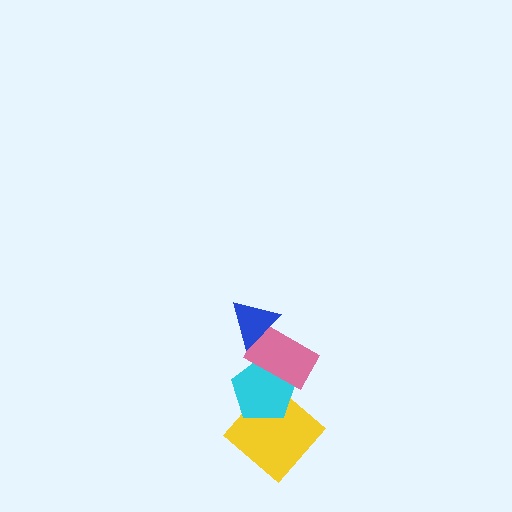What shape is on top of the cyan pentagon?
The pink rectangle is on top of the cyan pentagon.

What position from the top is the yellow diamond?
The yellow diamond is 4th from the top.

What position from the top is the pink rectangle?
The pink rectangle is 2nd from the top.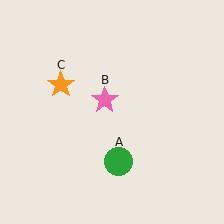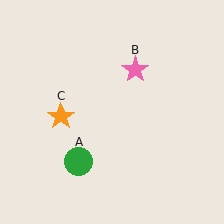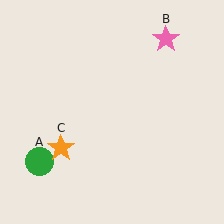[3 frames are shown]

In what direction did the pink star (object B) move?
The pink star (object B) moved up and to the right.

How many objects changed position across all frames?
3 objects changed position: green circle (object A), pink star (object B), orange star (object C).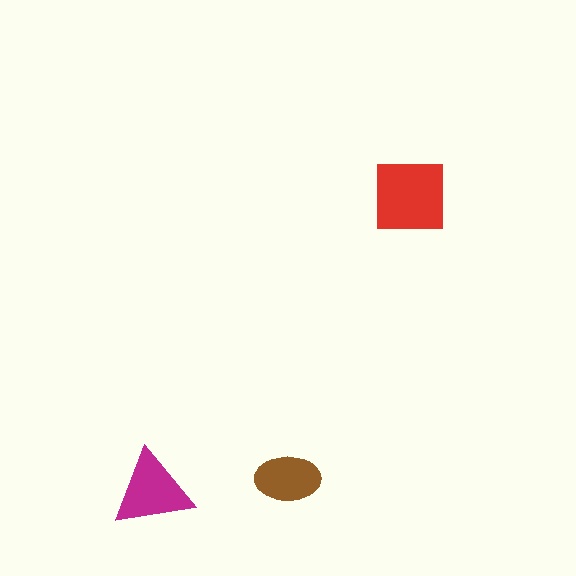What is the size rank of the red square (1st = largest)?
1st.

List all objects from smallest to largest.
The brown ellipse, the magenta triangle, the red square.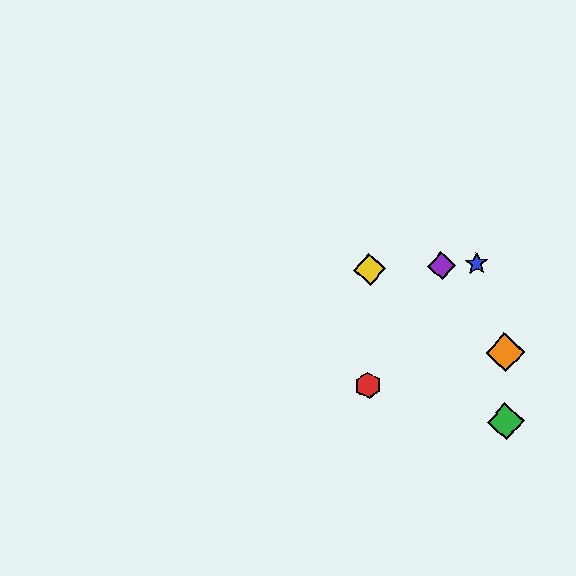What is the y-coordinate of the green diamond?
The green diamond is at y≈422.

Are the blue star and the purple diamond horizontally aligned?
Yes, both are at y≈264.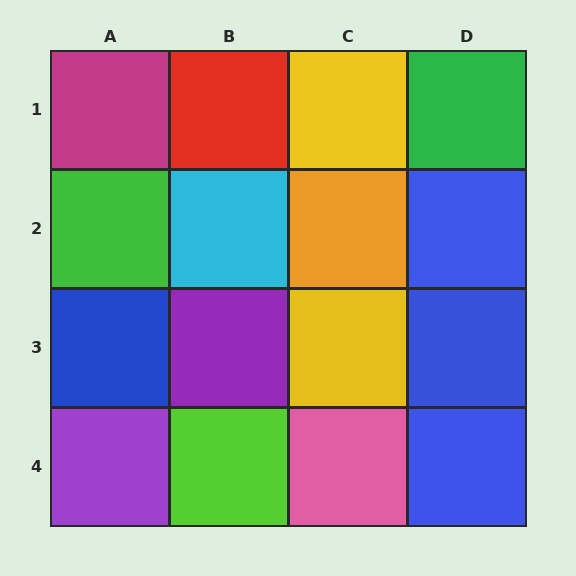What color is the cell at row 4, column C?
Pink.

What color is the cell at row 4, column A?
Purple.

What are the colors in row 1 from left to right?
Magenta, red, yellow, green.